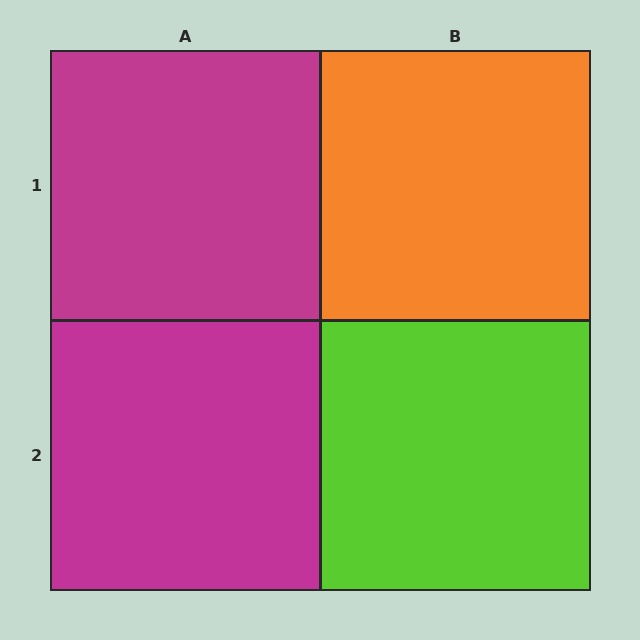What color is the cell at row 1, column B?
Orange.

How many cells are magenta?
2 cells are magenta.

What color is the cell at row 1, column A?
Magenta.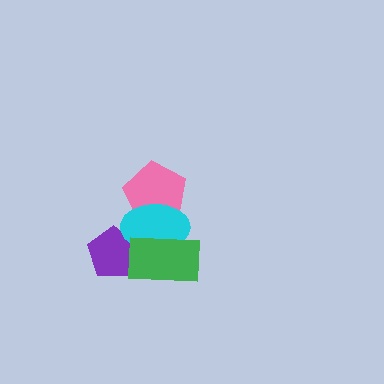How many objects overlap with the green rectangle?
2 objects overlap with the green rectangle.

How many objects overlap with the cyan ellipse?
3 objects overlap with the cyan ellipse.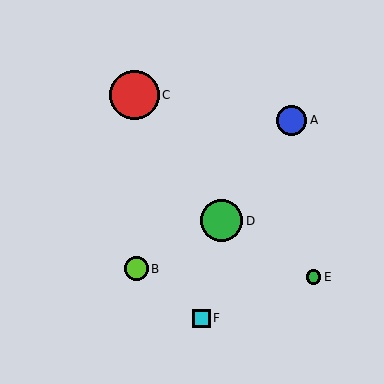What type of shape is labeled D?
Shape D is a green circle.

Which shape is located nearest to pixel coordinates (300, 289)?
The green circle (labeled E) at (314, 277) is nearest to that location.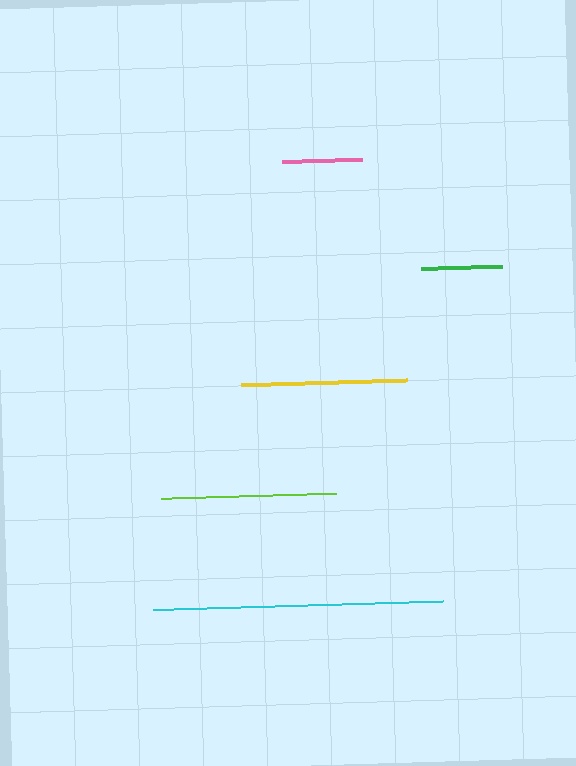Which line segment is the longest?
The cyan line is the longest at approximately 290 pixels.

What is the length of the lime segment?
The lime segment is approximately 175 pixels long.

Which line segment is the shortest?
The pink line is the shortest at approximately 80 pixels.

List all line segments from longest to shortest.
From longest to shortest: cyan, lime, yellow, green, pink.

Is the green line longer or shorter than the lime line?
The lime line is longer than the green line.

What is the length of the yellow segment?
The yellow segment is approximately 167 pixels long.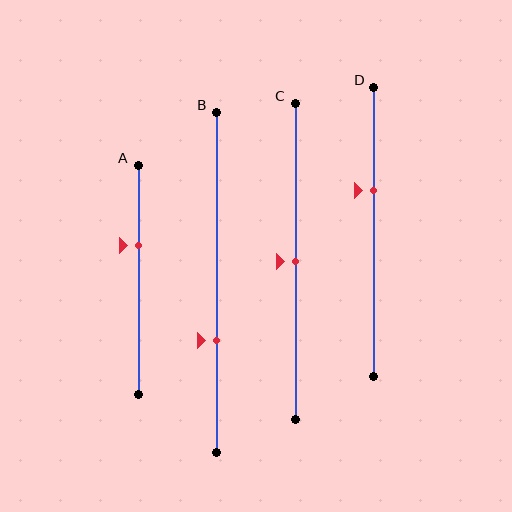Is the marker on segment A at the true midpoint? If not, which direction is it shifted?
No, the marker on segment A is shifted upward by about 15% of the segment length.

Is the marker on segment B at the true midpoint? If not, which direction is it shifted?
No, the marker on segment B is shifted downward by about 17% of the segment length.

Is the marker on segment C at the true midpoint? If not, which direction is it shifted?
Yes, the marker on segment C is at the true midpoint.